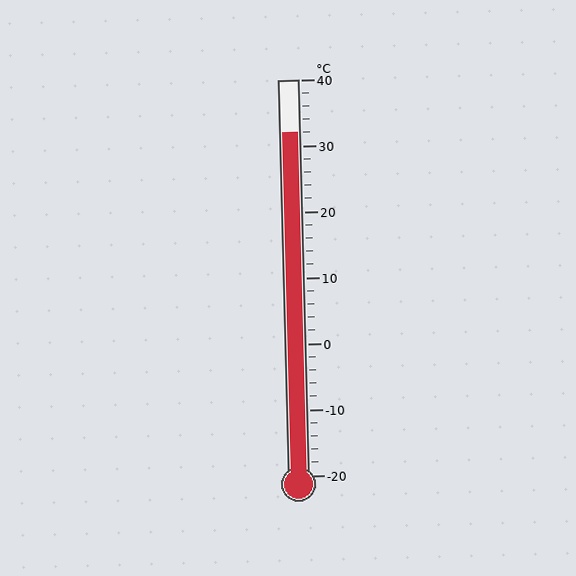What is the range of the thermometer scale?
The thermometer scale ranges from -20°C to 40°C.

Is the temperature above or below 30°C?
The temperature is above 30°C.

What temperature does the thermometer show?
The thermometer shows approximately 32°C.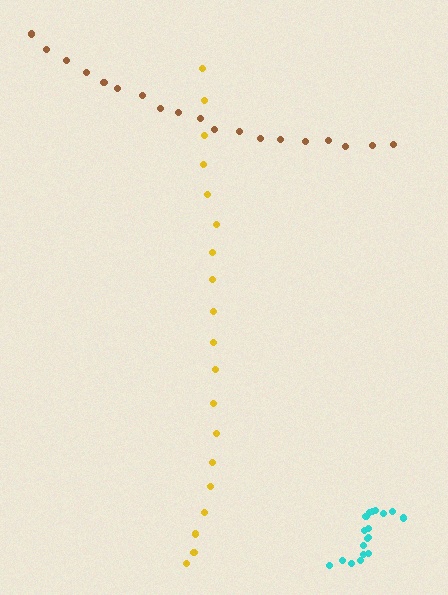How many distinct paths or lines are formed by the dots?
There are 3 distinct paths.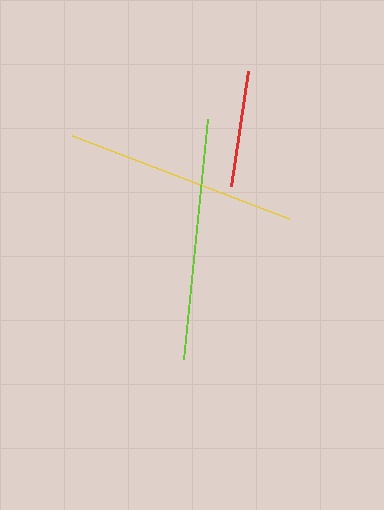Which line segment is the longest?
The lime line is the longest at approximately 242 pixels.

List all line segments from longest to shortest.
From longest to shortest: lime, yellow, red.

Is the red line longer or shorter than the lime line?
The lime line is longer than the red line.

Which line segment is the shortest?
The red line is the shortest at approximately 117 pixels.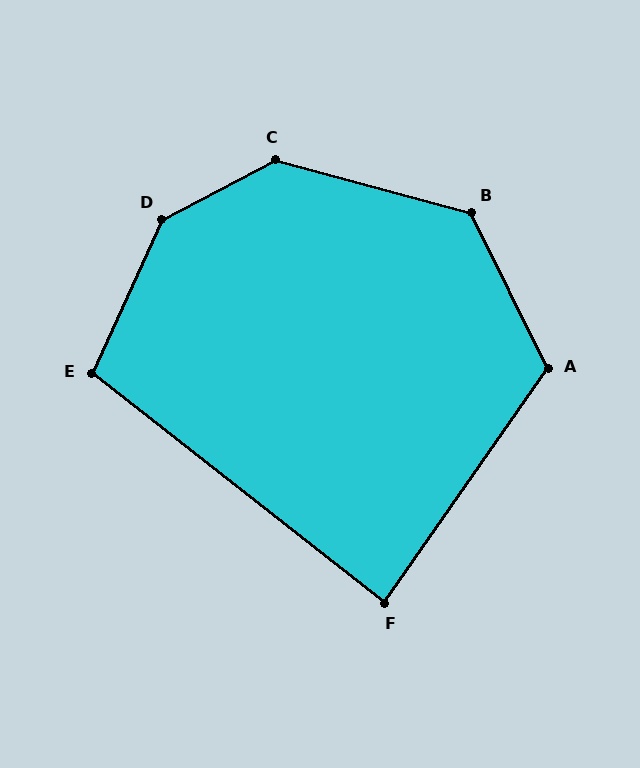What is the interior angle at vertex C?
Approximately 137 degrees (obtuse).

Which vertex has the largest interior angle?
D, at approximately 142 degrees.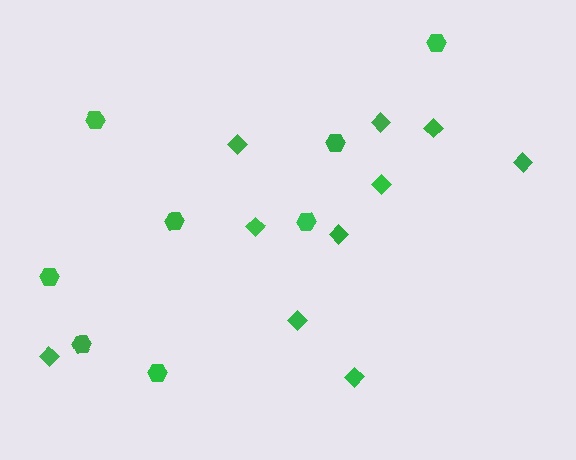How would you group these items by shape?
There are 2 groups: one group of diamonds (10) and one group of hexagons (8).